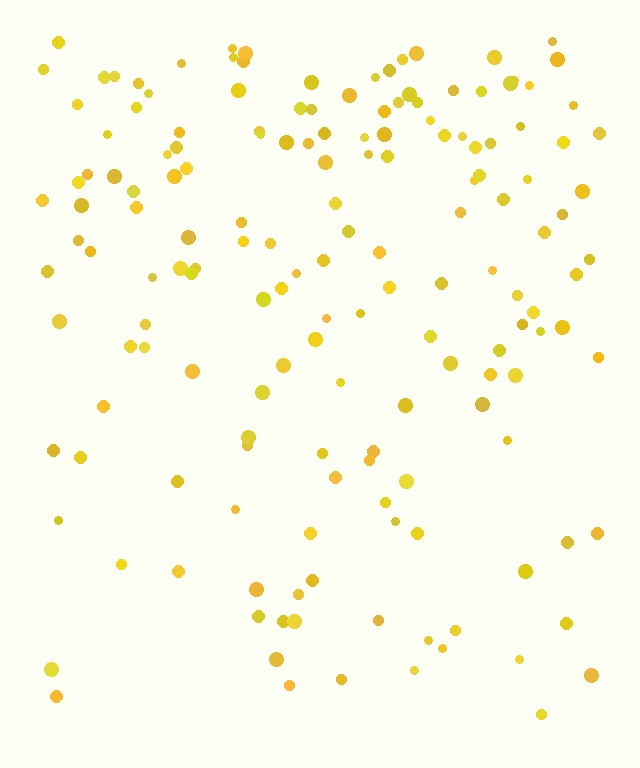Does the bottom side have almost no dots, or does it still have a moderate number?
Still a moderate number, just noticeably fewer than the top.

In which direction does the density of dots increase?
From bottom to top, with the top side densest.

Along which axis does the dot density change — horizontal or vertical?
Vertical.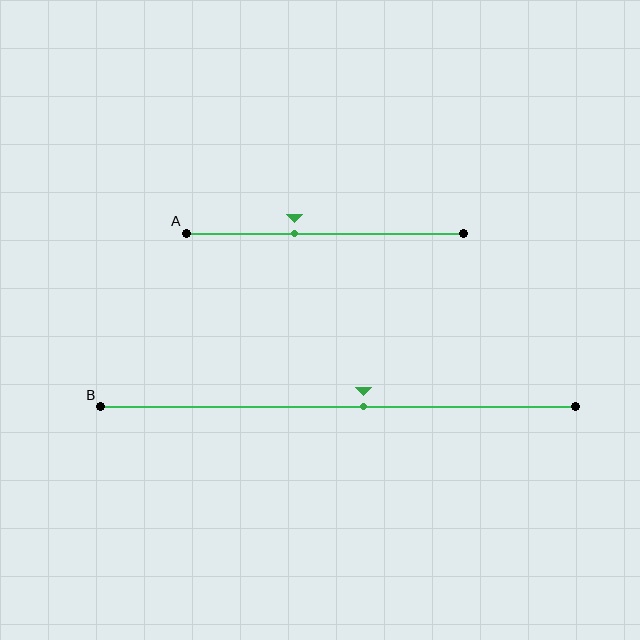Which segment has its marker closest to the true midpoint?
Segment B has its marker closest to the true midpoint.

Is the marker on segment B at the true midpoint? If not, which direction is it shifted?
No, the marker on segment B is shifted to the right by about 5% of the segment length.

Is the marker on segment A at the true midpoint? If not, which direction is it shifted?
No, the marker on segment A is shifted to the left by about 11% of the segment length.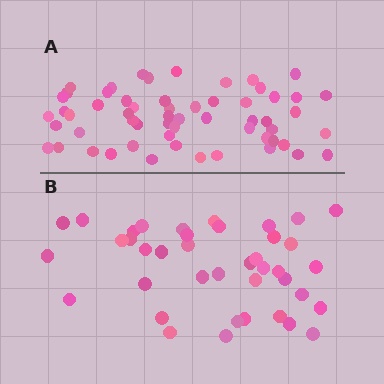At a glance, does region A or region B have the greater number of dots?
Region A (the top region) has more dots.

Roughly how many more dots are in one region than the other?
Region A has approximately 20 more dots than region B.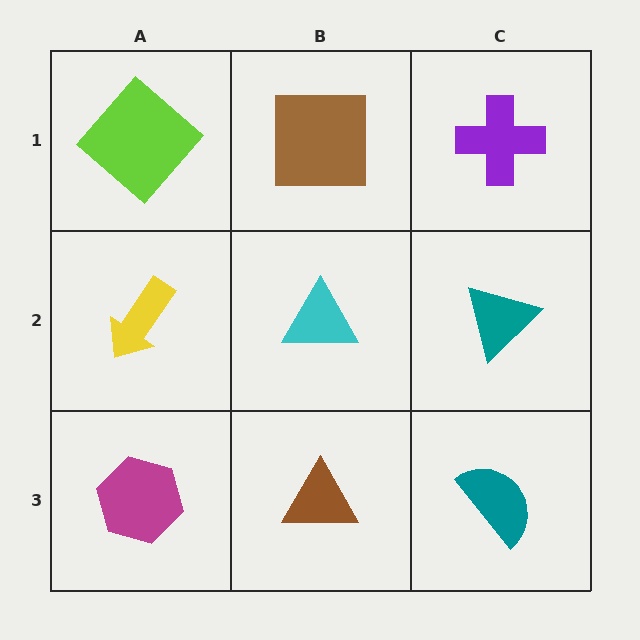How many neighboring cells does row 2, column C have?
3.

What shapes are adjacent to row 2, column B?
A brown square (row 1, column B), a brown triangle (row 3, column B), a yellow arrow (row 2, column A), a teal triangle (row 2, column C).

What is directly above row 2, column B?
A brown square.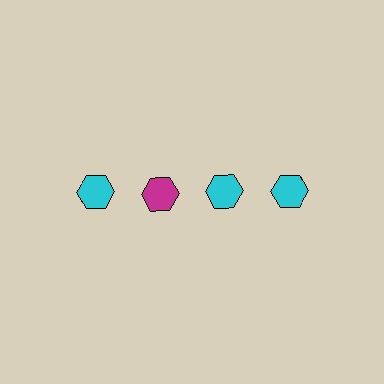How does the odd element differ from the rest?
It has a different color: magenta instead of cyan.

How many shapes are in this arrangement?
There are 4 shapes arranged in a grid pattern.